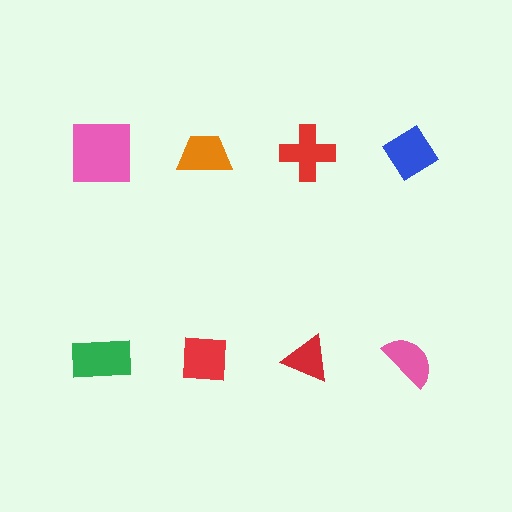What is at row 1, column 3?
A red cross.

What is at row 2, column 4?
A pink semicircle.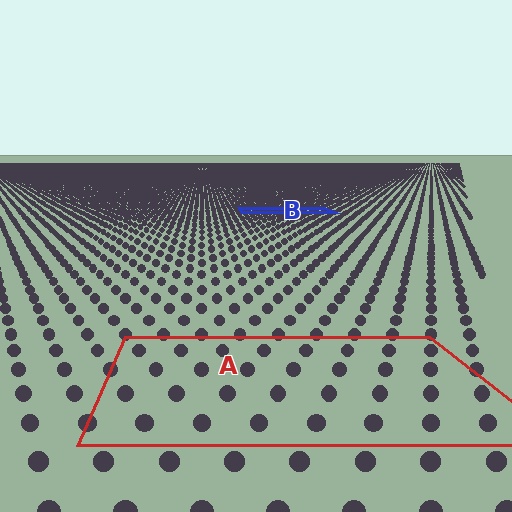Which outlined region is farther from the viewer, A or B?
Region B is farther from the viewer — the texture elements inside it appear smaller and more densely packed.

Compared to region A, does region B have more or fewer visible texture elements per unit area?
Region B has more texture elements per unit area — they are packed more densely because it is farther away.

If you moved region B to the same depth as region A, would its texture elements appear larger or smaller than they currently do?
They would appear larger. At a closer depth, the same texture elements are projected at a bigger on-screen size.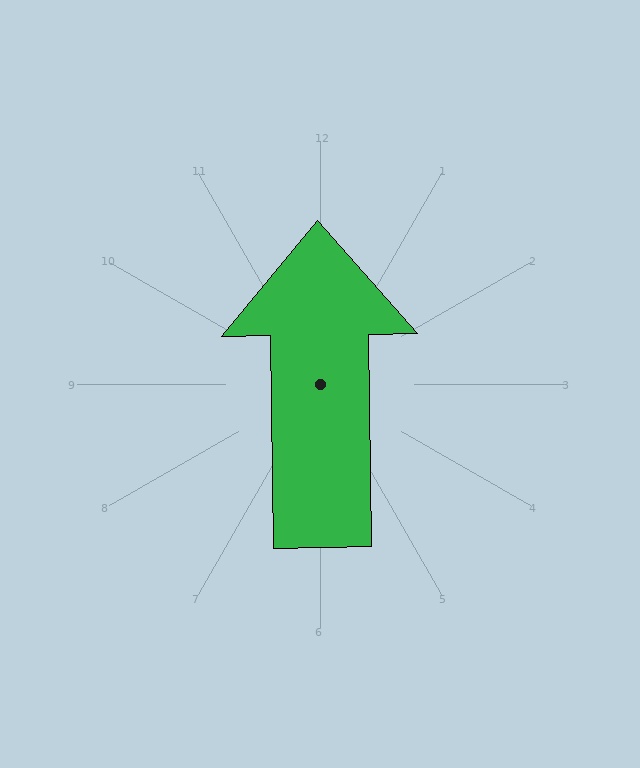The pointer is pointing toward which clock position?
Roughly 12 o'clock.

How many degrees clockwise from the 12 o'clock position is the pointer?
Approximately 359 degrees.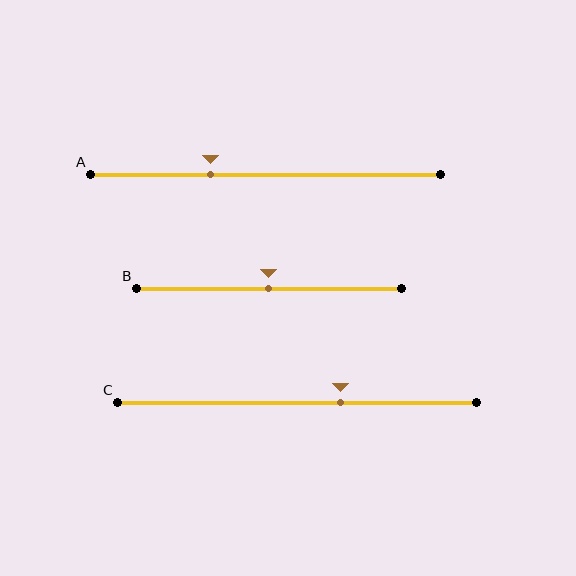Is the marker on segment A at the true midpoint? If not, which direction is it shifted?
No, the marker on segment A is shifted to the left by about 16% of the segment length.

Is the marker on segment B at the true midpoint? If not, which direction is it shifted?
Yes, the marker on segment B is at the true midpoint.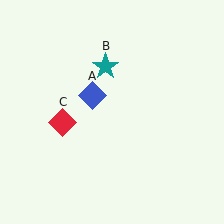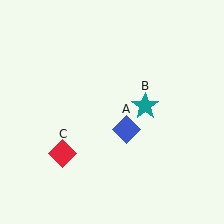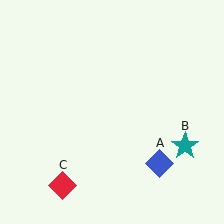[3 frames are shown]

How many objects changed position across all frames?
3 objects changed position: blue diamond (object A), teal star (object B), red diamond (object C).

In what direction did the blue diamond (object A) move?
The blue diamond (object A) moved down and to the right.